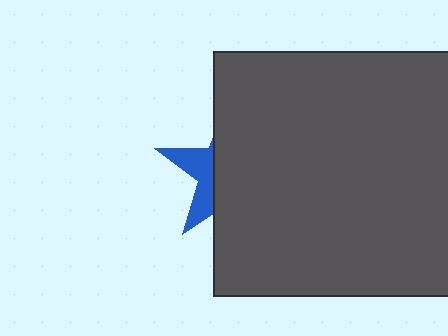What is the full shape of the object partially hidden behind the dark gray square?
The partially hidden object is a blue star.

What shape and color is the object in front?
The object in front is a dark gray square.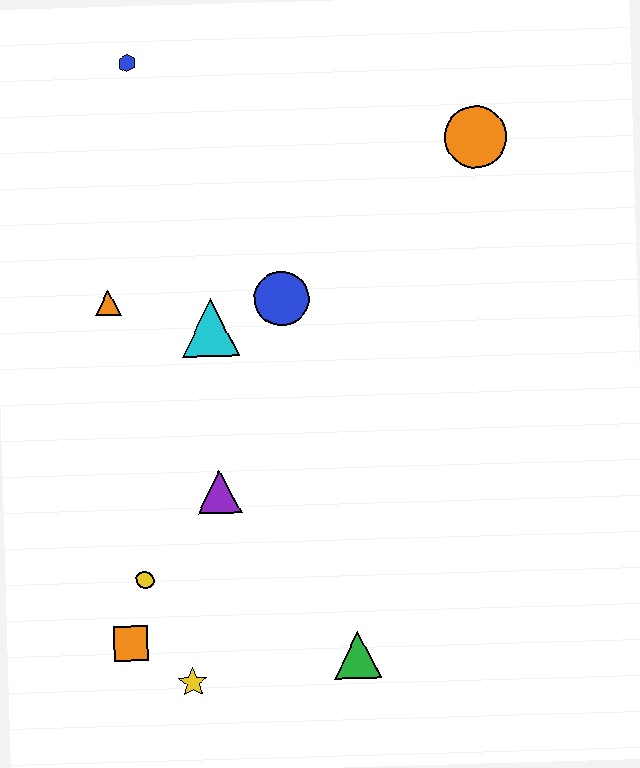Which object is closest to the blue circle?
The cyan triangle is closest to the blue circle.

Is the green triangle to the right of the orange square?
Yes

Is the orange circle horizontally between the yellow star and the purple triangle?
No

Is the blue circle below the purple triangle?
No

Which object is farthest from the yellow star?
The blue hexagon is farthest from the yellow star.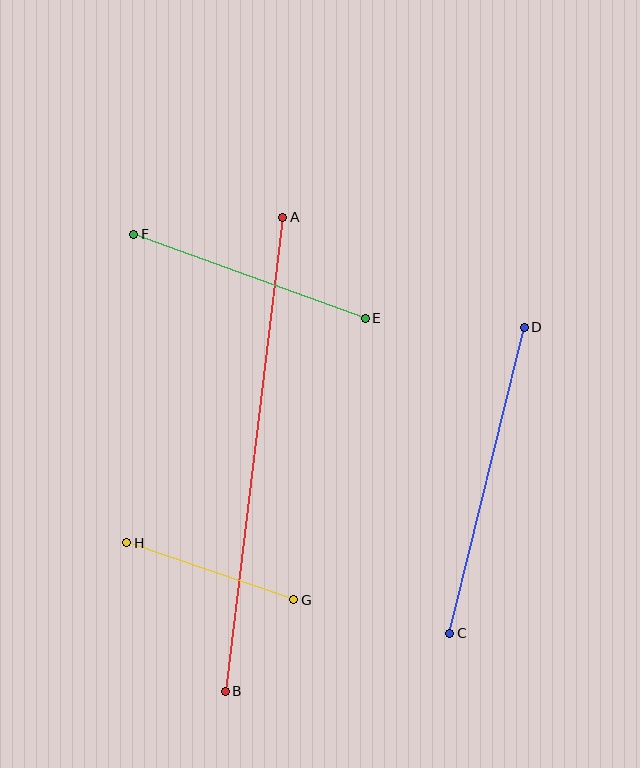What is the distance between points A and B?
The distance is approximately 477 pixels.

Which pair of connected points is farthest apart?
Points A and B are farthest apart.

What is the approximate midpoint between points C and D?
The midpoint is at approximately (487, 480) pixels.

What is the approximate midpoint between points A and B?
The midpoint is at approximately (254, 454) pixels.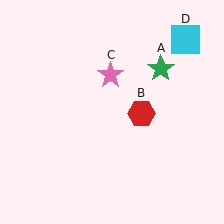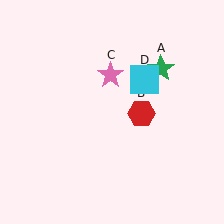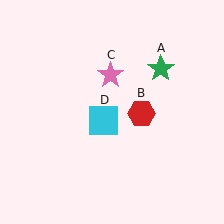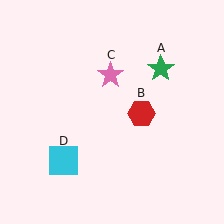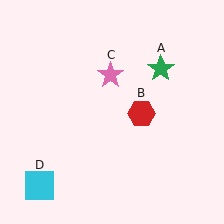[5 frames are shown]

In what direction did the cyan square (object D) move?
The cyan square (object D) moved down and to the left.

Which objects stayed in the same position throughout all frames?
Green star (object A) and red hexagon (object B) and pink star (object C) remained stationary.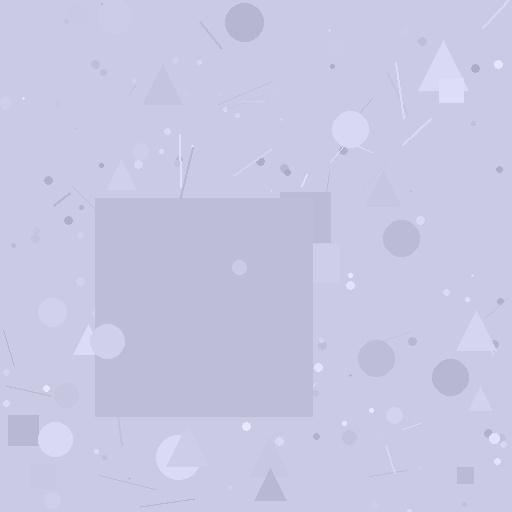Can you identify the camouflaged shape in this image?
The camouflaged shape is a square.